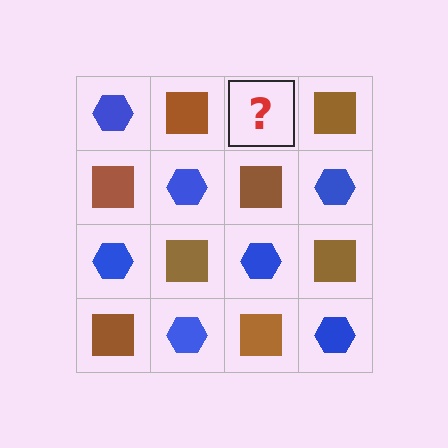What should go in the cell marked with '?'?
The missing cell should contain a blue hexagon.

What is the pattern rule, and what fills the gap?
The rule is that it alternates blue hexagon and brown square in a checkerboard pattern. The gap should be filled with a blue hexagon.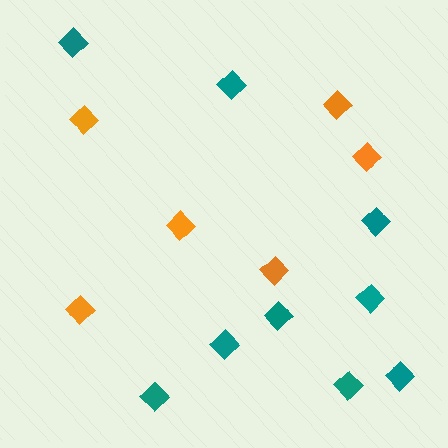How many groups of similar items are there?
There are 2 groups: one group of orange diamonds (6) and one group of teal diamonds (9).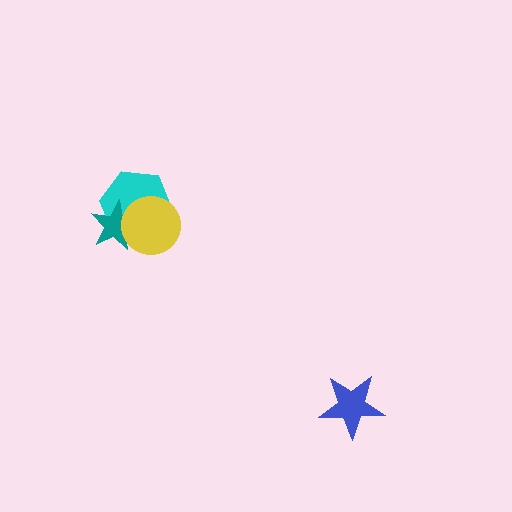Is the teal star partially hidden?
Yes, it is partially covered by another shape.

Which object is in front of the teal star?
The yellow circle is in front of the teal star.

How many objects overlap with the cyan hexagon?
2 objects overlap with the cyan hexagon.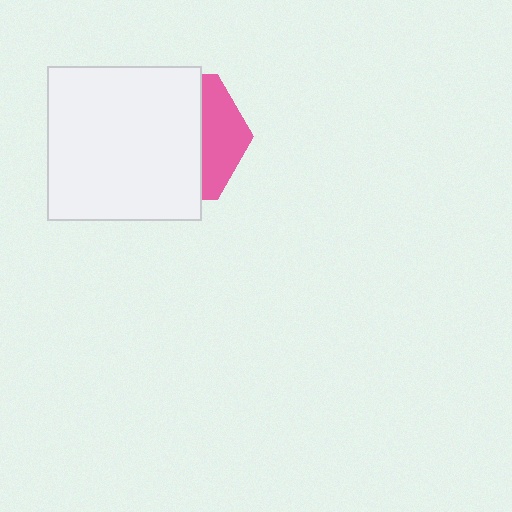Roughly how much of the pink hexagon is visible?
A small part of it is visible (roughly 32%).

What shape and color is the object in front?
The object in front is a white square.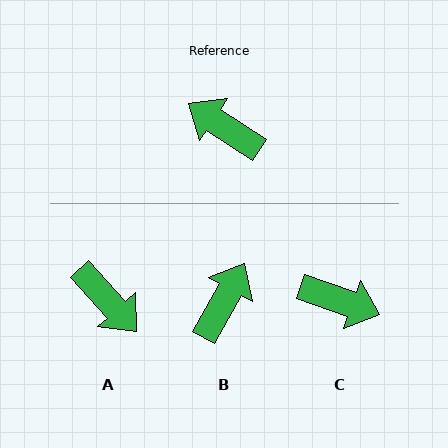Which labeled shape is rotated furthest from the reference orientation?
C, about 166 degrees away.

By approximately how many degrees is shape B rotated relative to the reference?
Approximately 86 degrees clockwise.